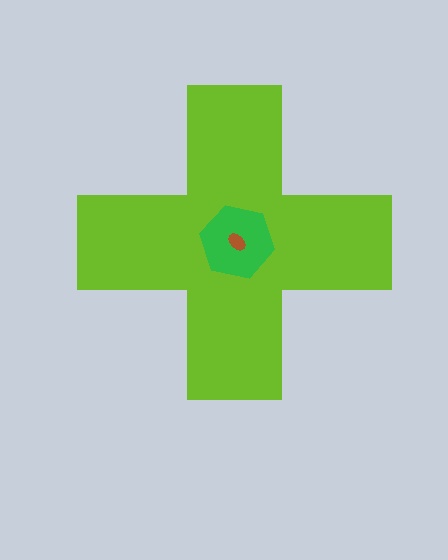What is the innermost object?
The brown ellipse.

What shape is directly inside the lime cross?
The green hexagon.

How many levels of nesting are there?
3.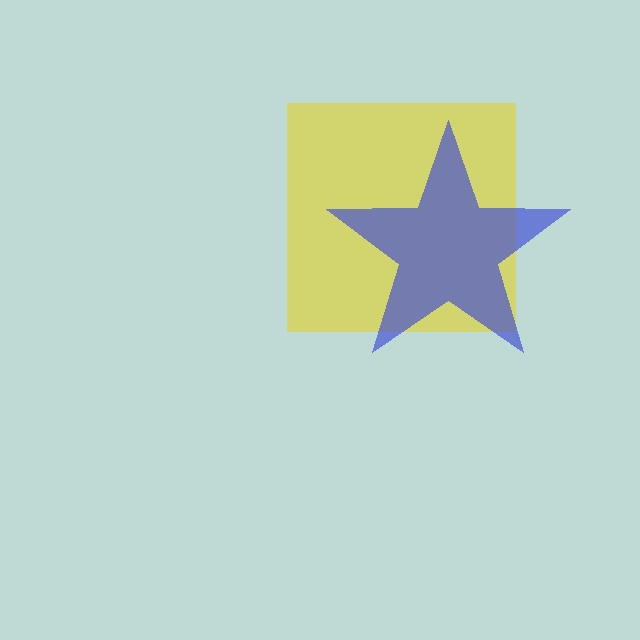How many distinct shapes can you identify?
There are 2 distinct shapes: a yellow square, a blue star.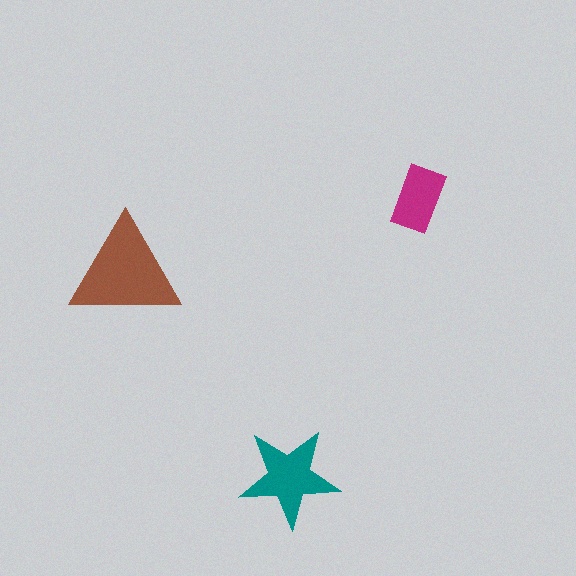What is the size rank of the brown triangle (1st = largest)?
1st.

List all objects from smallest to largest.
The magenta rectangle, the teal star, the brown triangle.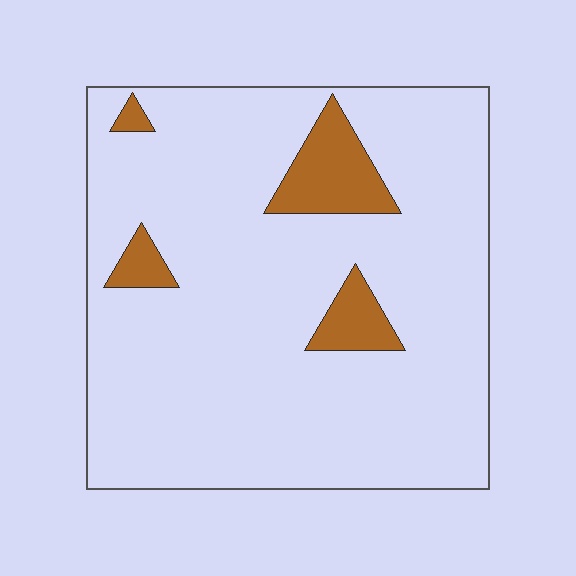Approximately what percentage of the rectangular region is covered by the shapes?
Approximately 10%.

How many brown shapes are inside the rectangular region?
4.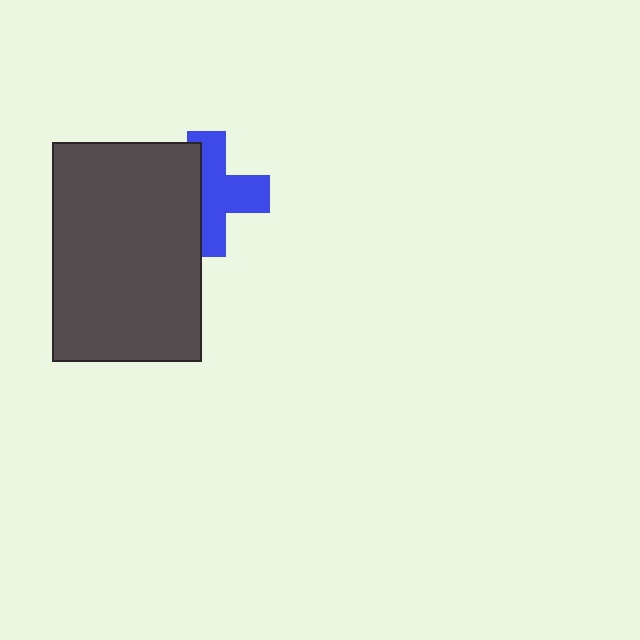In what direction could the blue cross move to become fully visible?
The blue cross could move right. That would shift it out from behind the dark gray rectangle entirely.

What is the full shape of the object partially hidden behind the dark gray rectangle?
The partially hidden object is a blue cross.